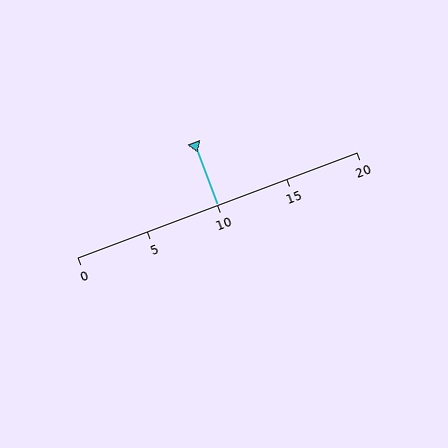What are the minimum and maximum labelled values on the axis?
The axis runs from 0 to 20.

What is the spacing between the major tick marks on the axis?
The major ticks are spaced 5 apart.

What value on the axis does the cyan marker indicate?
The marker indicates approximately 10.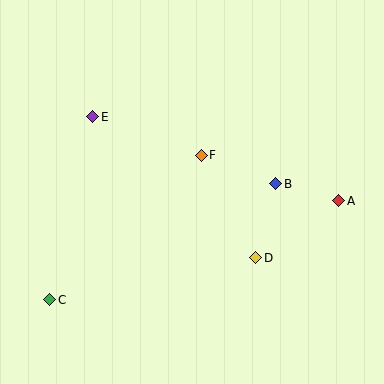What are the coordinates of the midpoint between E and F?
The midpoint between E and F is at (147, 136).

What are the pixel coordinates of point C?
Point C is at (50, 300).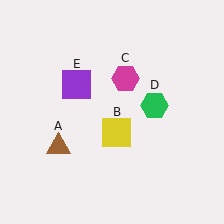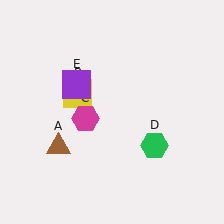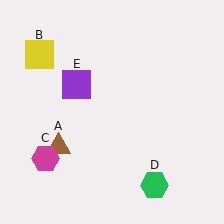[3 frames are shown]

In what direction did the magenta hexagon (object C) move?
The magenta hexagon (object C) moved down and to the left.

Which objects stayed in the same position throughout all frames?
Brown triangle (object A) and purple square (object E) remained stationary.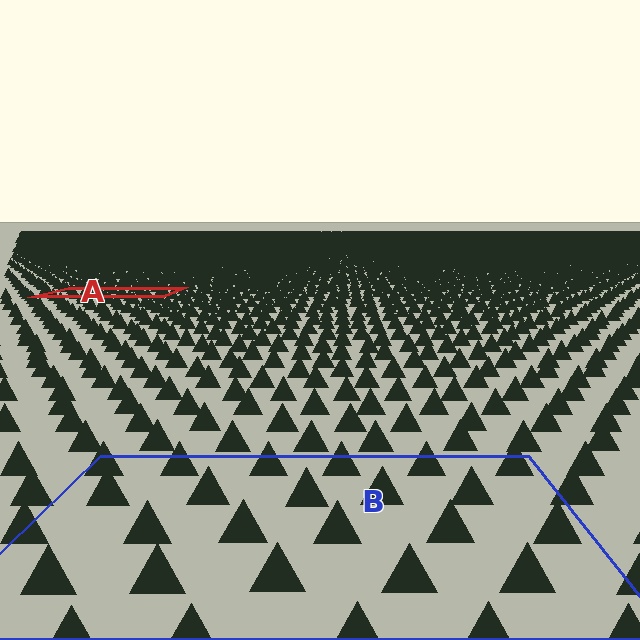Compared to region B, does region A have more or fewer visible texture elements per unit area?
Region A has more texture elements per unit area — they are packed more densely because it is farther away.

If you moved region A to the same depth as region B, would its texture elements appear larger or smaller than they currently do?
They would appear larger. At a closer depth, the same texture elements are projected at a bigger on-screen size.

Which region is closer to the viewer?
Region B is closer. The texture elements there are larger and more spread out.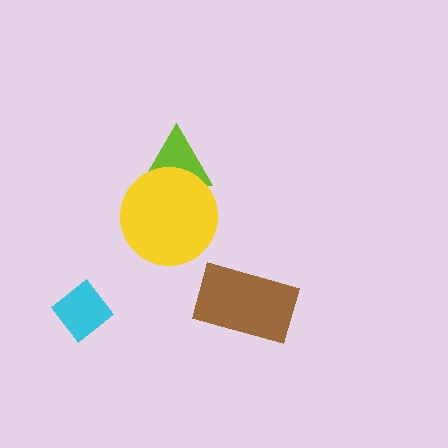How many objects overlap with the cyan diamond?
0 objects overlap with the cyan diamond.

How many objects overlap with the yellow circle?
1 object overlaps with the yellow circle.